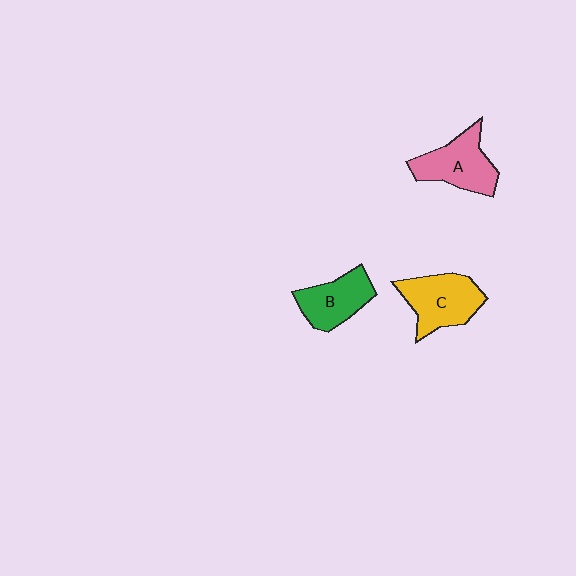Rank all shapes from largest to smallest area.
From largest to smallest: C (yellow), A (pink), B (green).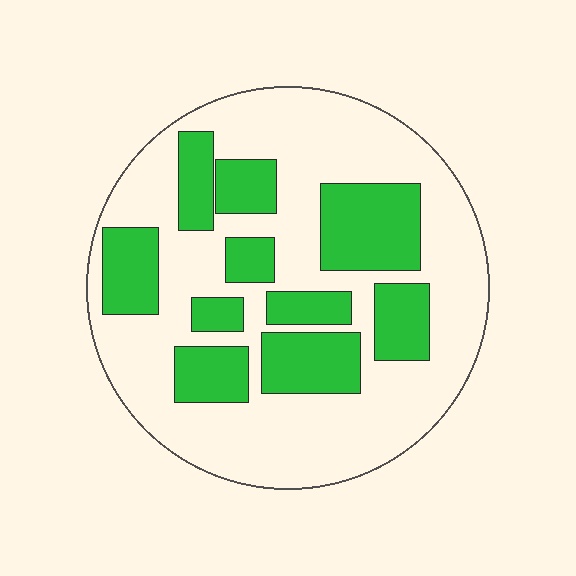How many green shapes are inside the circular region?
10.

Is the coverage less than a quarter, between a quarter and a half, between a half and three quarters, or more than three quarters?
Between a quarter and a half.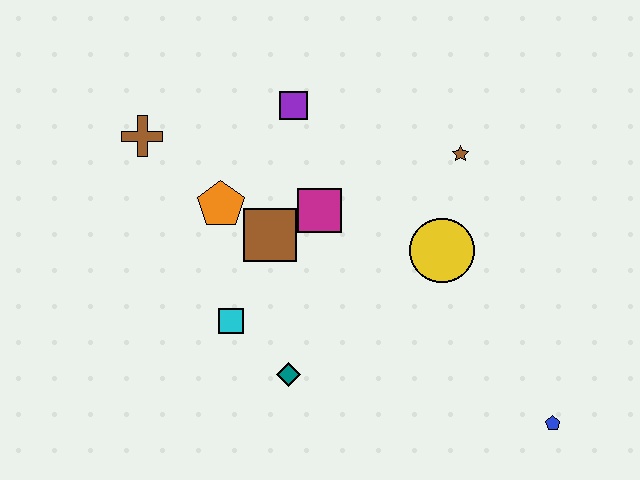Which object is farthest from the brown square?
The blue pentagon is farthest from the brown square.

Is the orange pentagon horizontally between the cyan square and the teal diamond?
No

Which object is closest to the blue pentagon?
The yellow circle is closest to the blue pentagon.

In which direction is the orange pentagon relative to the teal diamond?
The orange pentagon is above the teal diamond.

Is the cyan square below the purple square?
Yes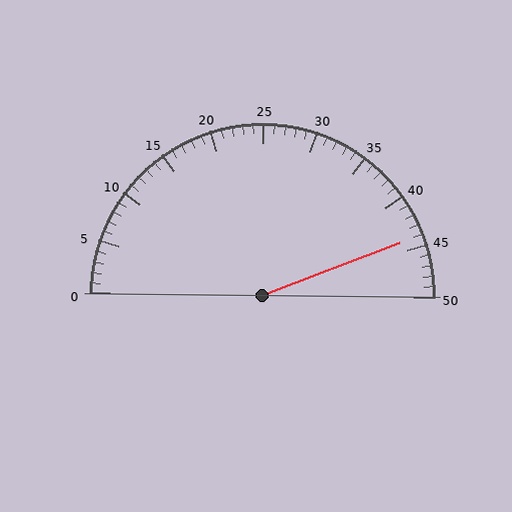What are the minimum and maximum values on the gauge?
The gauge ranges from 0 to 50.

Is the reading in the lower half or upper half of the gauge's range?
The reading is in the upper half of the range (0 to 50).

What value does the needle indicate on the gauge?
The needle indicates approximately 44.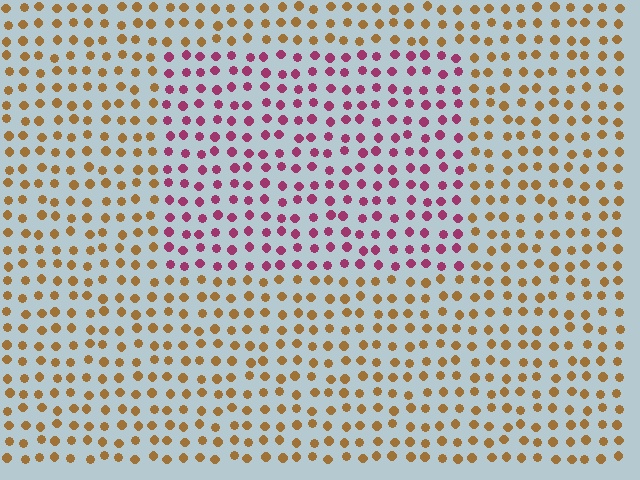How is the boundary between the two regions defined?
The boundary is defined purely by a slight shift in hue (about 66 degrees). Spacing, size, and orientation are identical on both sides.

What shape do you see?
I see a rectangle.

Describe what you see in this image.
The image is filled with small brown elements in a uniform arrangement. A rectangle-shaped region is visible where the elements are tinted to a slightly different hue, forming a subtle color boundary.